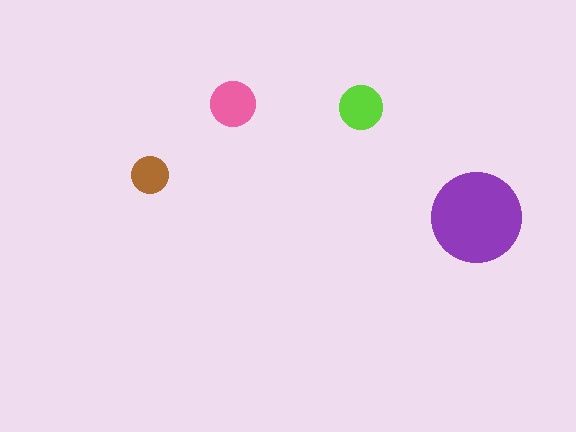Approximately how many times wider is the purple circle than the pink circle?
About 2 times wider.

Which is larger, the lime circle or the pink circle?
The pink one.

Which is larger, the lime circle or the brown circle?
The lime one.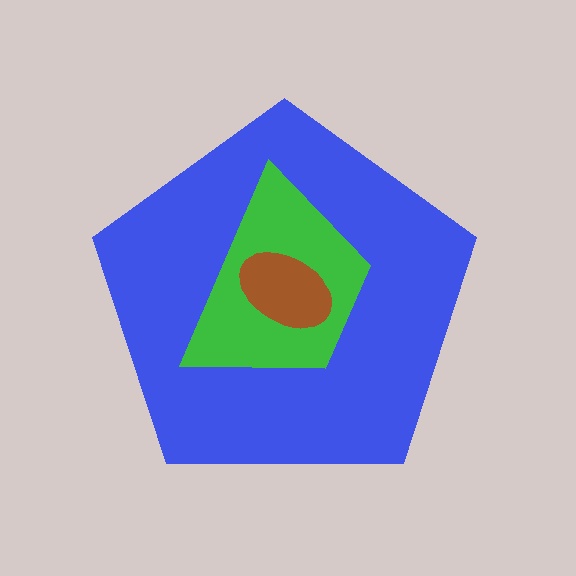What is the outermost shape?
The blue pentagon.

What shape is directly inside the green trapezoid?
The brown ellipse.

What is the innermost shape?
The brown ellipse.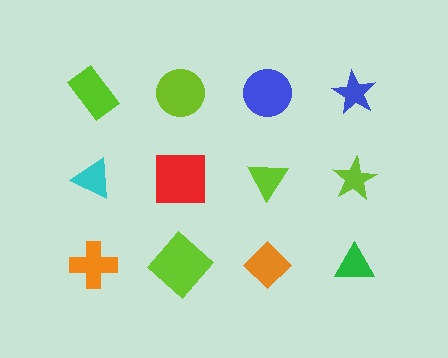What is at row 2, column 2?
A red square.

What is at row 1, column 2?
A lime circle.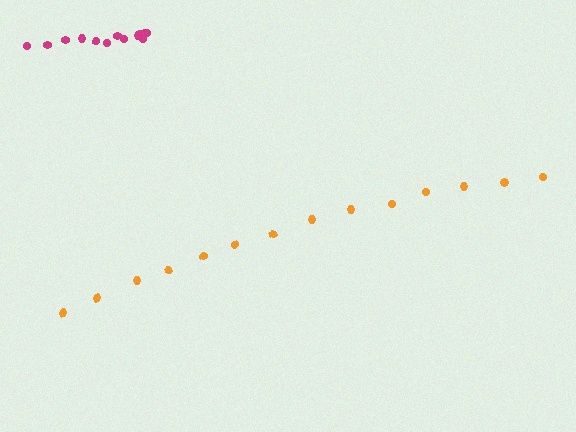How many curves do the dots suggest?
There are 2 distinct paths.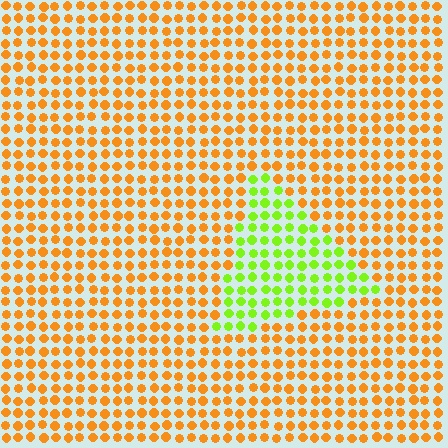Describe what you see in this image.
The image is filled with small orange elements in a uniform arrangement. A triangle-shaped region is visible where the elements are tinted to a slightly different hue, forming a subtle color boundary.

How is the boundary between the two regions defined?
The boundary is defined purely by a slight shift in hue (about 61 degrees). Spacing, size, and orientation are identical on both sides.